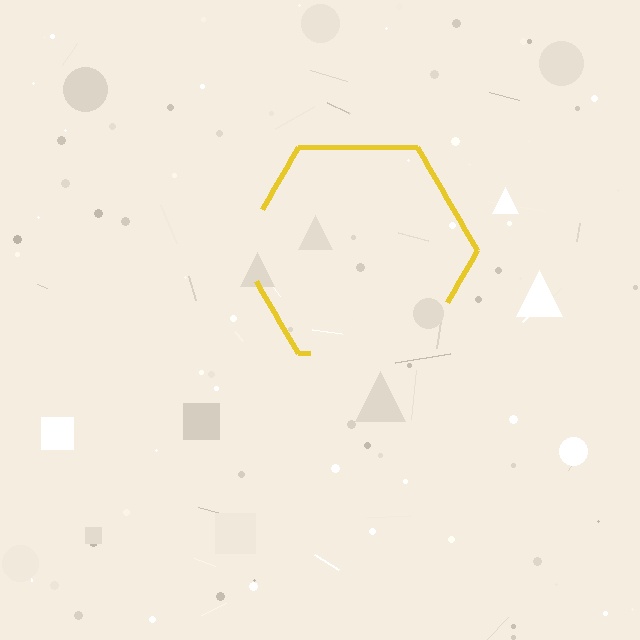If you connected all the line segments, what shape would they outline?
They would outline a hexagon.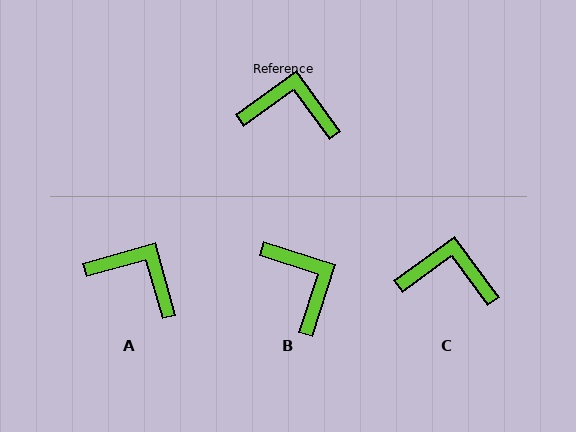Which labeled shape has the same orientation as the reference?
C.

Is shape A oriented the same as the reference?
No, it is off by about 20 degrees.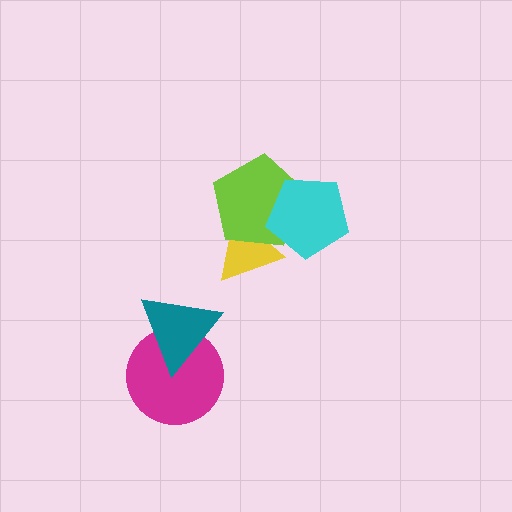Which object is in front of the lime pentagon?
The cyan pentagon is in front of the lime pentagon.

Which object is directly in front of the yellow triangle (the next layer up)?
The lime pentagon is directly in front of the yellow triangle.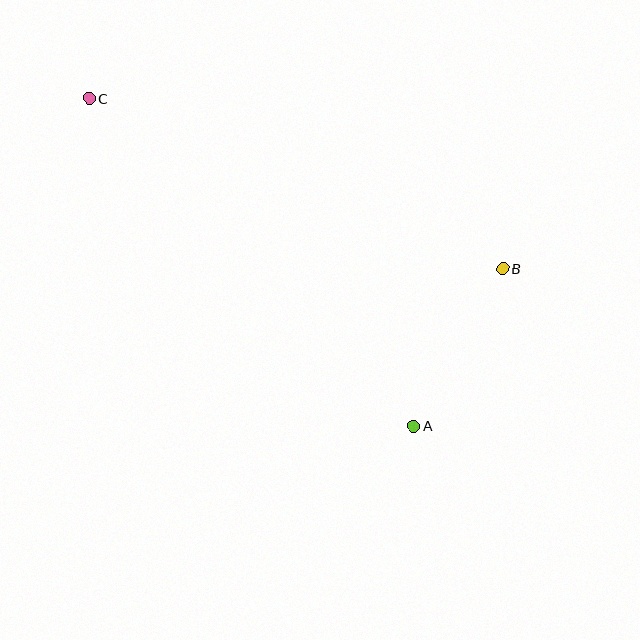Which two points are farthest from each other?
Points A and C are farthest from each other.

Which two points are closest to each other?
Points A and B are closest to each other.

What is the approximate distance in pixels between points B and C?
The distance between B and C is approximately 447 pixels.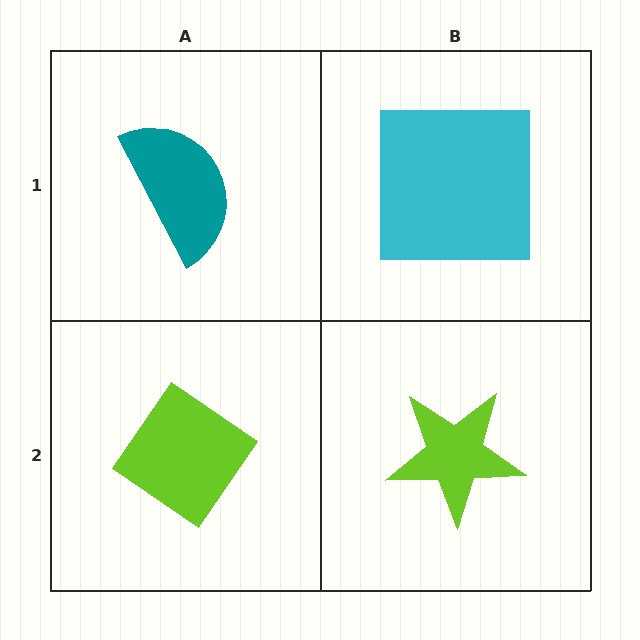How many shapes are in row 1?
2 shapes.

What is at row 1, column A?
A teal semicircle.